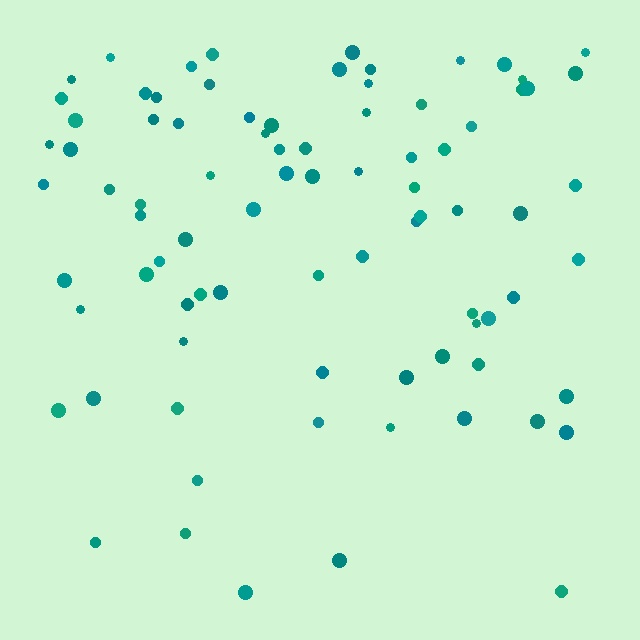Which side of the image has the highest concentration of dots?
The top.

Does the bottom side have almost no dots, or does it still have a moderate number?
Still a moderate number, just noticeably fewer than the top.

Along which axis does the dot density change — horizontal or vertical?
Vertical.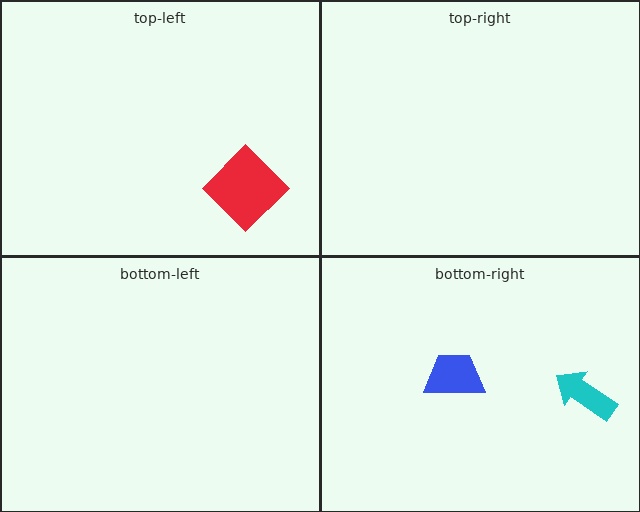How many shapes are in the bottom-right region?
2.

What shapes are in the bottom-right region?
The cyan arrow, the blue trapezoid.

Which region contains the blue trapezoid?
The bottom-right region.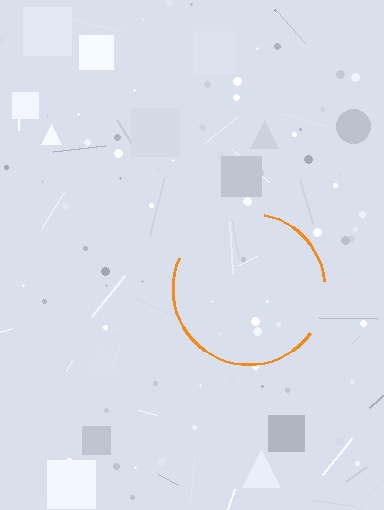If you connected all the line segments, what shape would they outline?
They would outline a circle.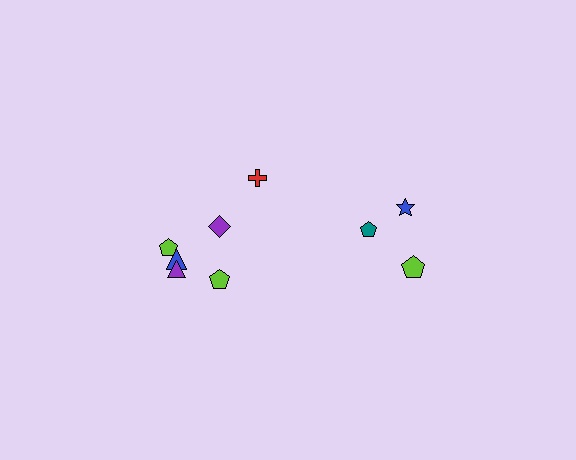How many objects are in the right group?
There are 3 objects.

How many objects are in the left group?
There are 6 objects.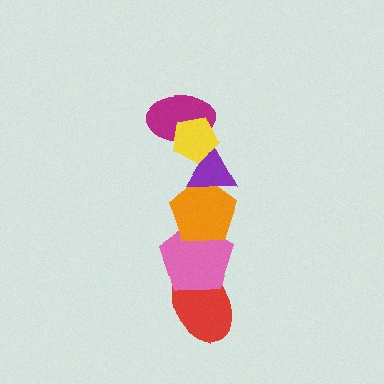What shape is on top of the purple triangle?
The magenta ellipse is on top of the purple triangle.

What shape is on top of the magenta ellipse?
The yellow pentagon is on top of the magenta ellipse.